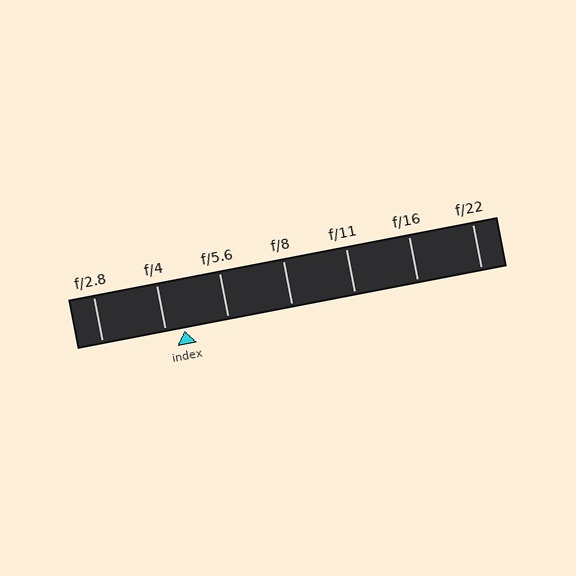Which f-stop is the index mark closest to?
The index mark is closest to f/4.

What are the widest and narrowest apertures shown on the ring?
The widest aperture shown is f/2.8 and the narrowest is f/22.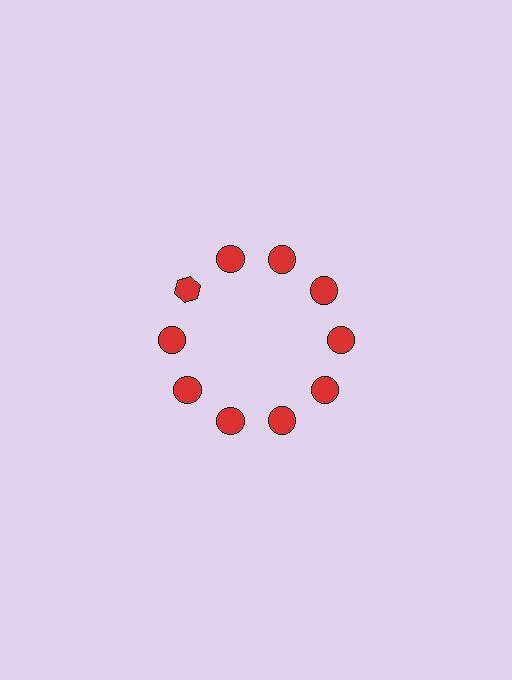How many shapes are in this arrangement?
There are 10 shapes arranged in a ring pattern.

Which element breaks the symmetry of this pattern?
The red hexagon at roughly the 10 o'clock position breaks the symmetry. All other shapes are red circles.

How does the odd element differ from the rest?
It has a different shape: hexagon instead of circle.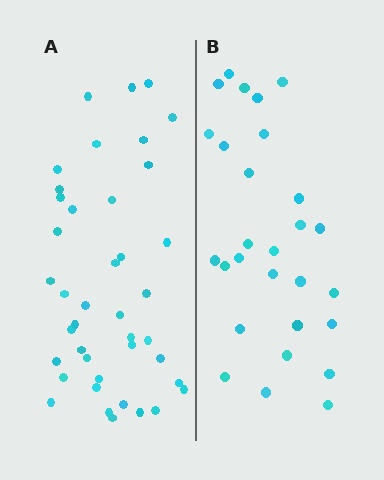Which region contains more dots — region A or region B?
Region A (the left region) has more dots.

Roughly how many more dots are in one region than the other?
Region A has approximately 15 more dots than region B.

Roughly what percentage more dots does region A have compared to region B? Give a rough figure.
About 45% more.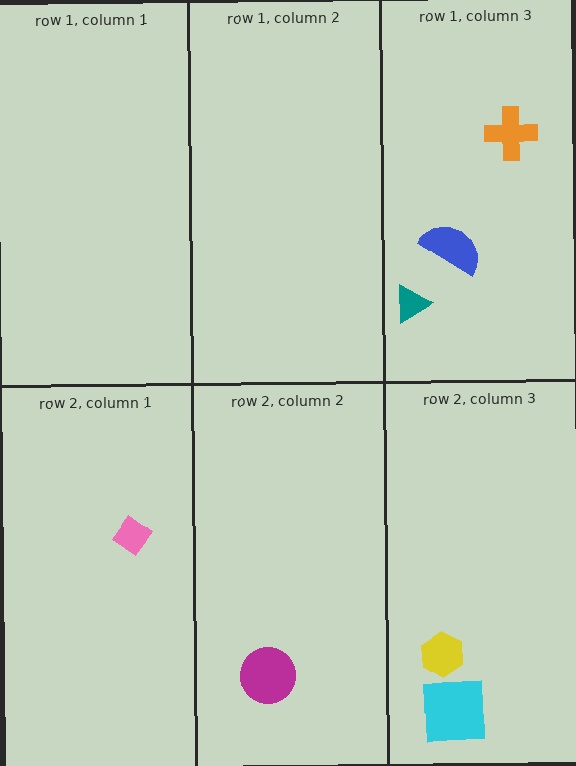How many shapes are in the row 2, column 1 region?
1.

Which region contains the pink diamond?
The row 2, column 1 region.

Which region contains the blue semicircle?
The row 1, column 3 region.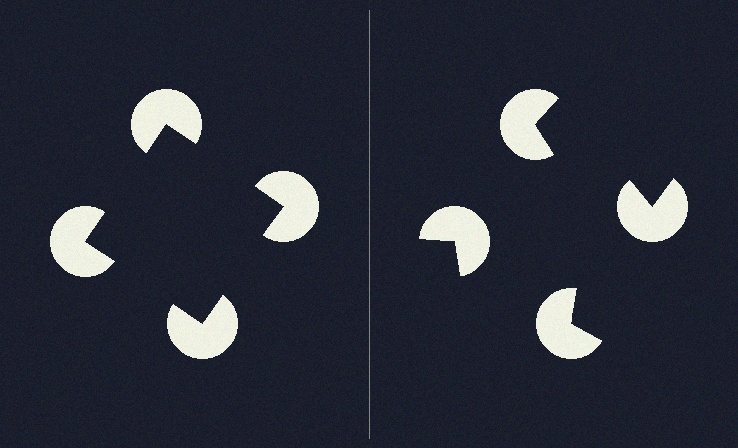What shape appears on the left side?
An illusory square.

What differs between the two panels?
The pac-man discs are positioned identically on both sides; only the wedge orientations differ. On the left they align to a square; on the right they are misaligned.